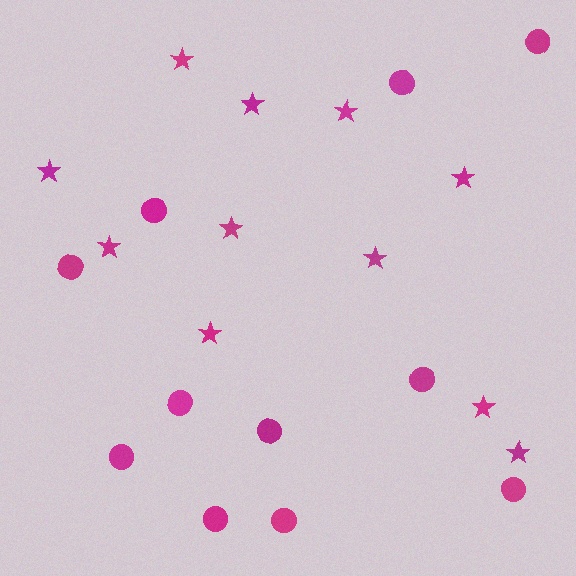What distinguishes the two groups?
There are 2 groups: one group of circles (11) and one group of stars (11).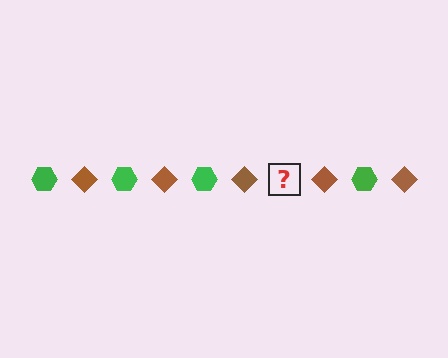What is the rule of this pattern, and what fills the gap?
The rule is that the pattern alternates between green hexagon and brown diamond. The gap should be filled with a green hexagon.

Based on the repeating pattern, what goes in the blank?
The blank should be a green hexagon.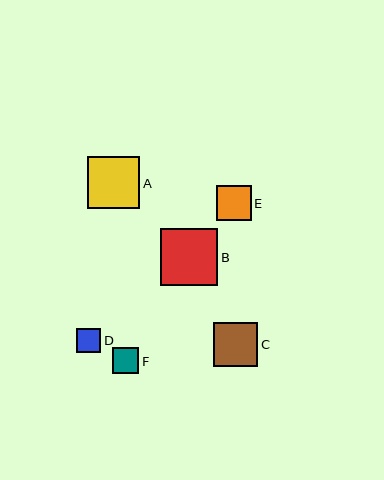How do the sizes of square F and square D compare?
Square F and square D are approximately the same size.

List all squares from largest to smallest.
From largest to smallest: B, A, C, E, F, D.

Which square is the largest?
Square B is the largest with a size of approximately 57 pixels.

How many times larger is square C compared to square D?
Square C is approximately 1.8 times the size of square D.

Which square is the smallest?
Square D is the smallest with a size of approximately 24 pixels.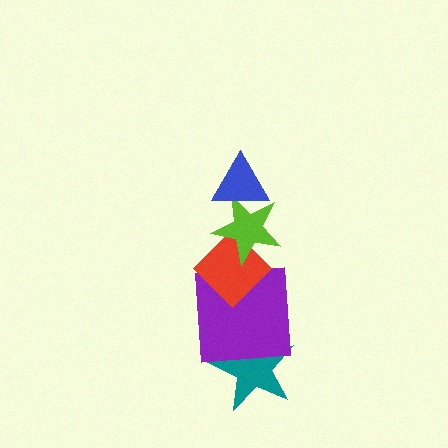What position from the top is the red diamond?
The red diamond is 3rd from the top.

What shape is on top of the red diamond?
The lime star is on top of the red diamond.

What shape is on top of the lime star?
The blue triangle is on top of the lime star.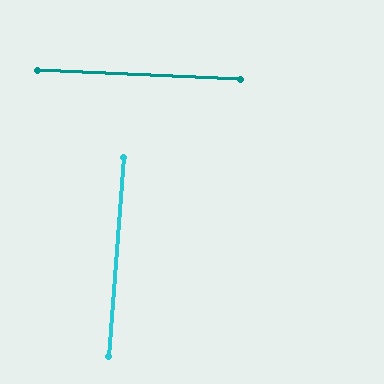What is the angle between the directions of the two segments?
Approximately 88 degrees.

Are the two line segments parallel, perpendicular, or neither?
Perpendicular — they meet at approximately 88°.